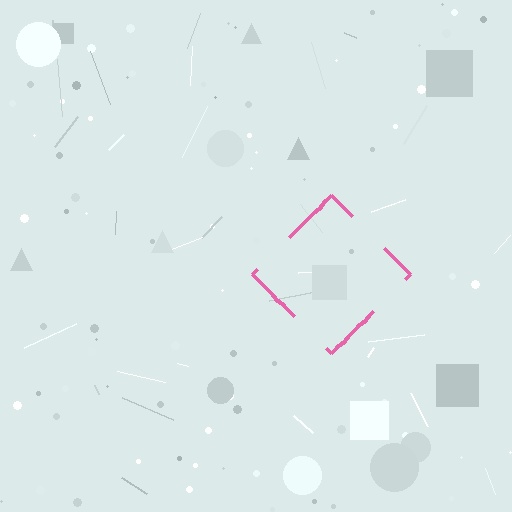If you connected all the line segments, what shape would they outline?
They would outline a diamond.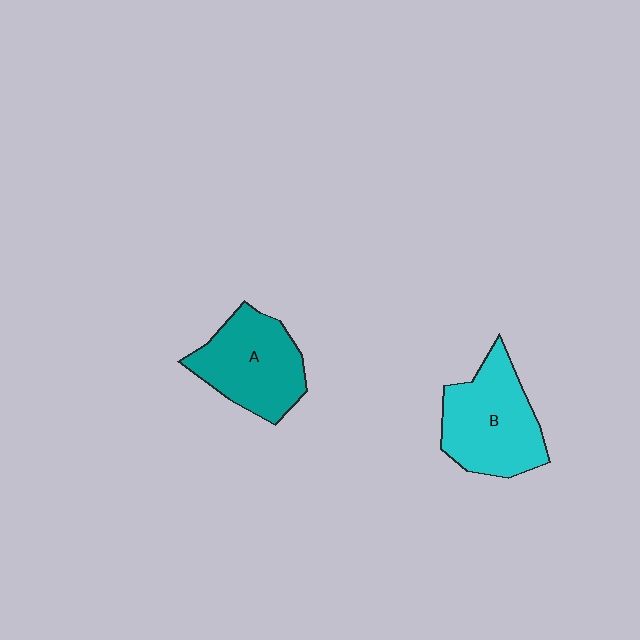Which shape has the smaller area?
Shape A (teal).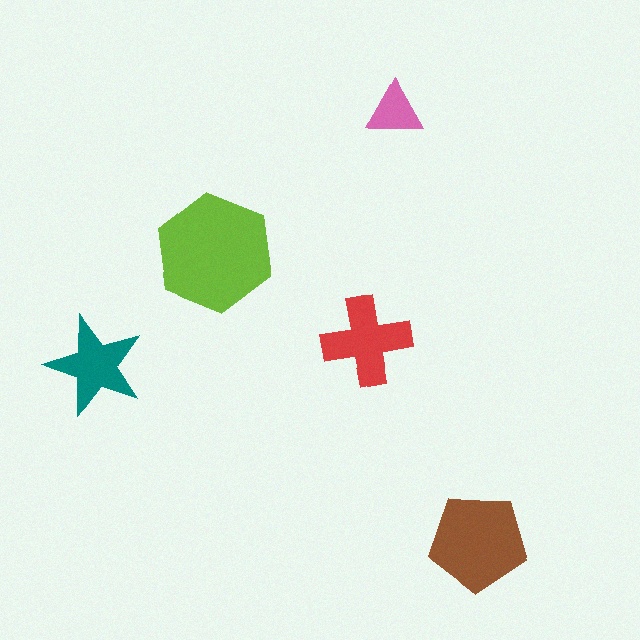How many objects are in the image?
There are 5 objects in the image.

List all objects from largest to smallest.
The lime hexagon, the brown pentagon, the red cross, the teal star, the pink triangle.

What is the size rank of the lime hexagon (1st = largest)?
1st.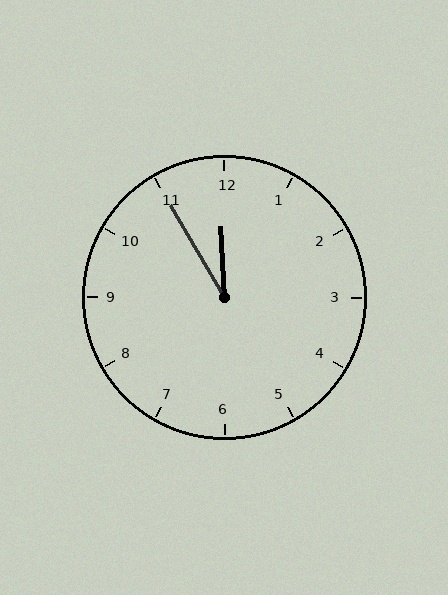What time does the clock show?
11:55.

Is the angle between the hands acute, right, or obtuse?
It is acute.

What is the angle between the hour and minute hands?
Approximately 28 degrees.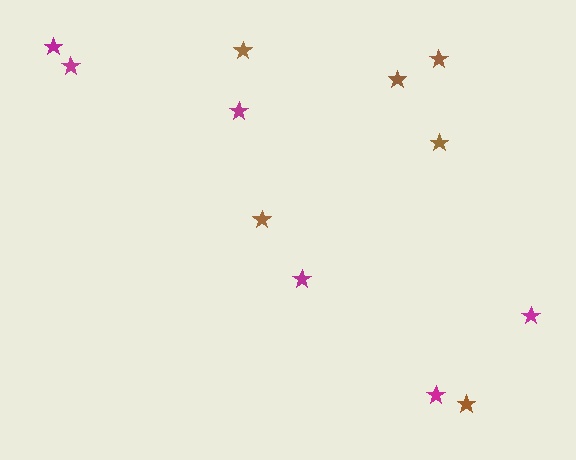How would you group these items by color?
There are 2 groups: one group of magenta stars (6) and one group of brown stars (6).